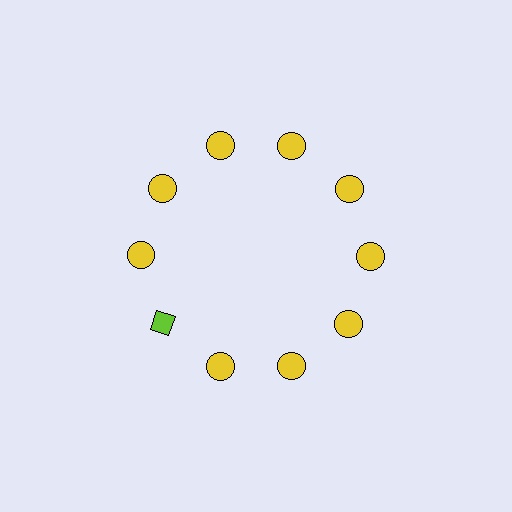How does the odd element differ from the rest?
It differs in both color (lime instead of yellow) and shape (diamond instead of circle).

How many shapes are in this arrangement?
There are 10 shapes arranged in a ring pattern.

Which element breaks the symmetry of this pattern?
The lime diamond at roughly the 8 o'clock position breaks the symmetry. All other shapes are yellow circles.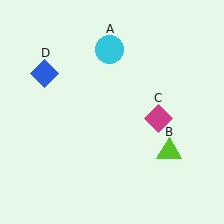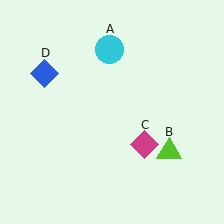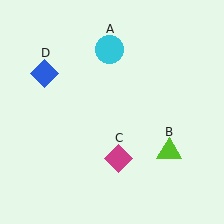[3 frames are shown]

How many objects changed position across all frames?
1 object changed position: magenta diamond (object C).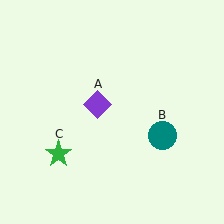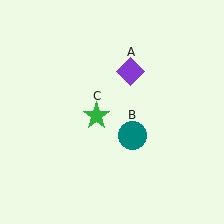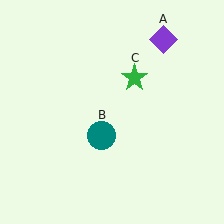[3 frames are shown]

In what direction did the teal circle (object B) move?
The teal circle (object B) moved left.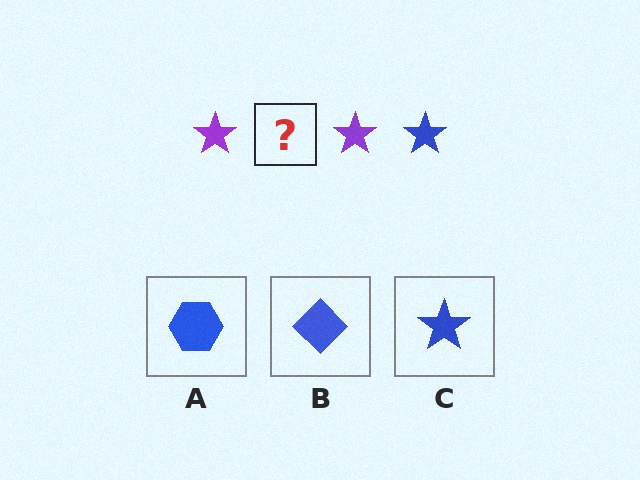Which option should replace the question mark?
Option C.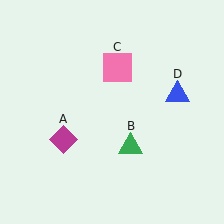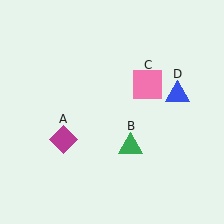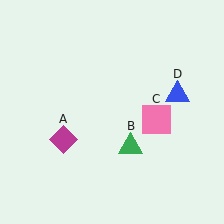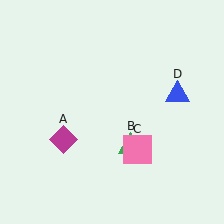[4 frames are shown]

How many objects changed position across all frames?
1 object changed position: pink square (object C).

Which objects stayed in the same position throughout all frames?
Magenta diamond (object A) and green triangle (object B) and blue triangle (object D) remained stationary.